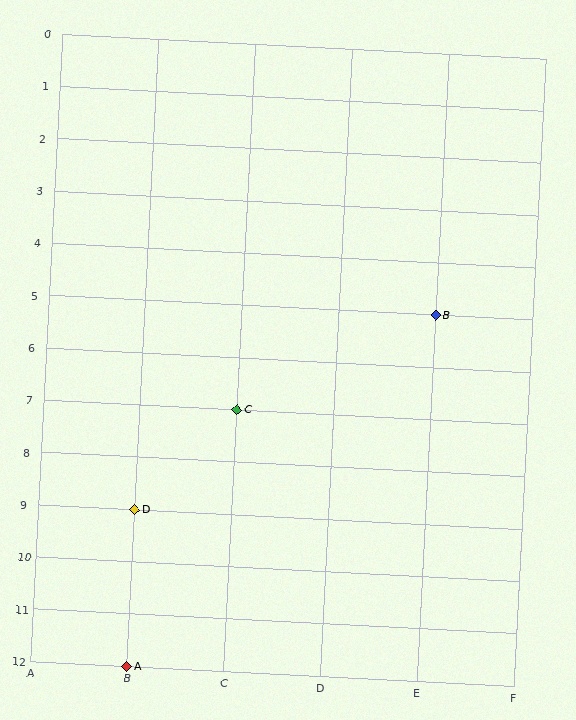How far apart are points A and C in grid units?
Points A and C are 1 column and 5 rows apart (about 5.1 grid units diagonally).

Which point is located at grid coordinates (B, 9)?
Point D is at (B, 9).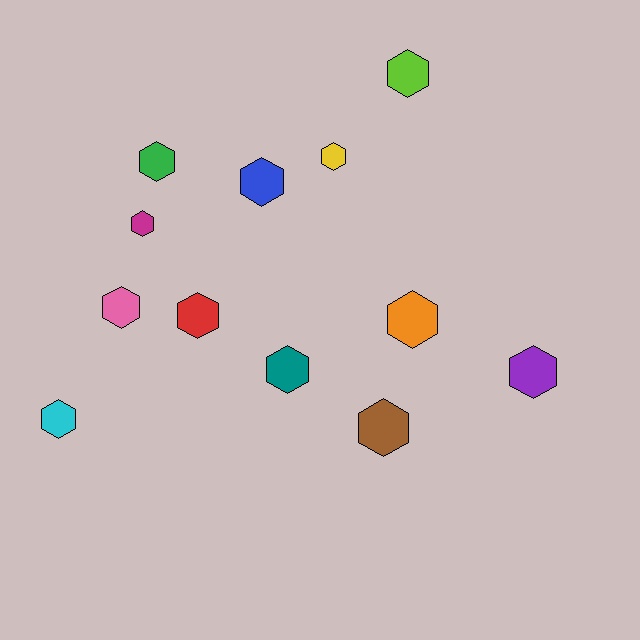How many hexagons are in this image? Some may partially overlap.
There are 12 hexagons.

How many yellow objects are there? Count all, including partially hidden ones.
There is 1 yellow object.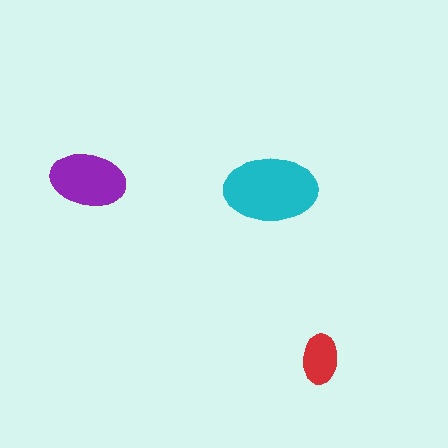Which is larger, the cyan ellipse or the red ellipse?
The cyan one.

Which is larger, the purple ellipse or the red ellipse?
The purple one.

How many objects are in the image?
There are 3 objects in the image.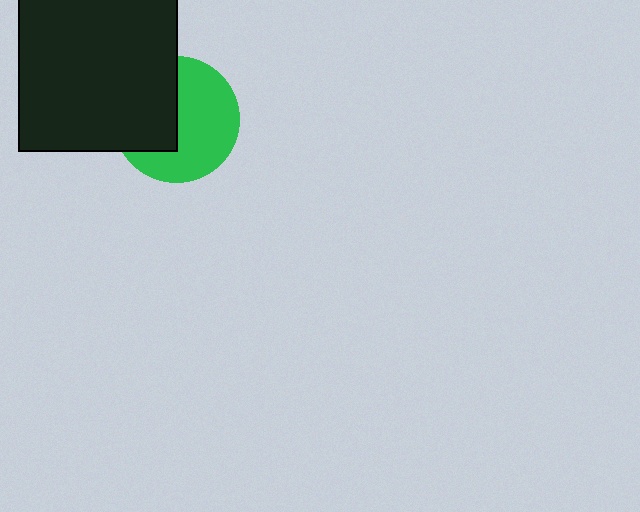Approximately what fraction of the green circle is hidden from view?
Roughly 41% of the green circle is hidden behind the black rectangle.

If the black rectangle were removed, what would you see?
You would see the complete green circle.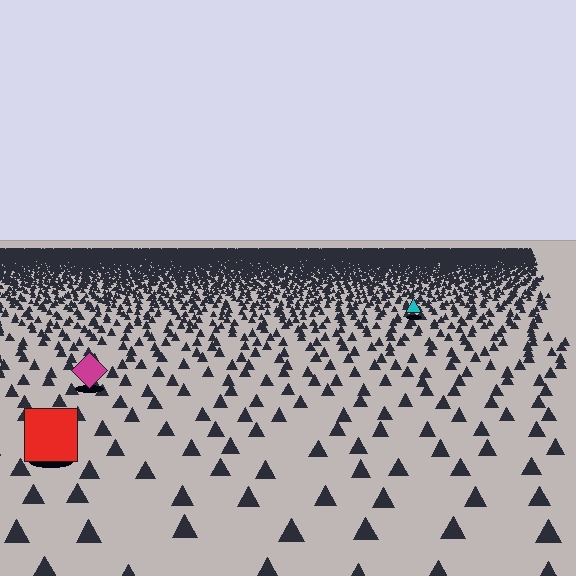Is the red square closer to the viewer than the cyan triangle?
Yes. The red square is closer — you can tell from the texture gradient: the ground texture is coarser near it.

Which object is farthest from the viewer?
The cyan triangle is farthest from the viewer. It appears smaller and the ground texture around it is denser.